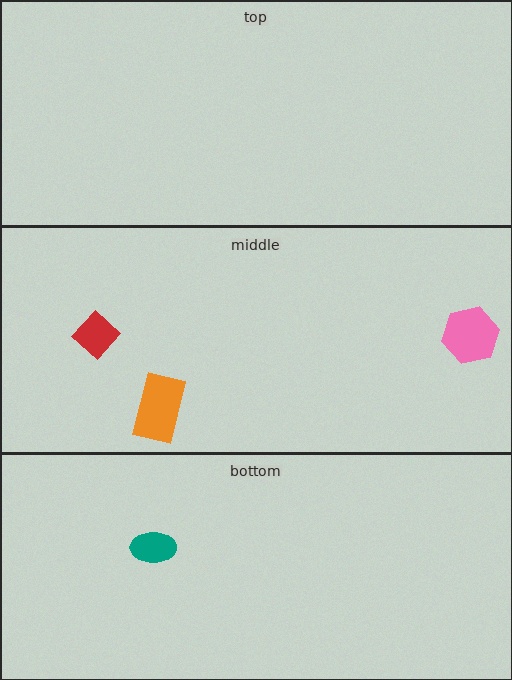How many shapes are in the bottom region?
1.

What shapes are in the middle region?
The red diamond, the orange rectangle, the pink hexagon.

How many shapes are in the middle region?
3.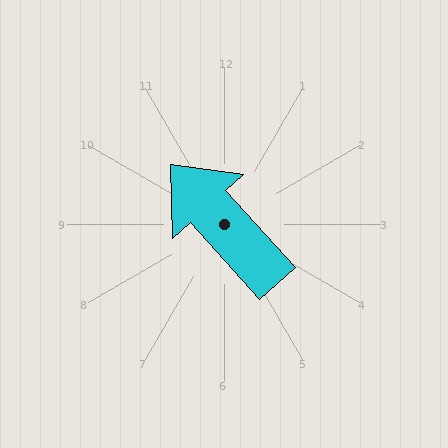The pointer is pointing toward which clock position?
Roughly 11 o'clock.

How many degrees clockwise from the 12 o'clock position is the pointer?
Approximately 318 degrees.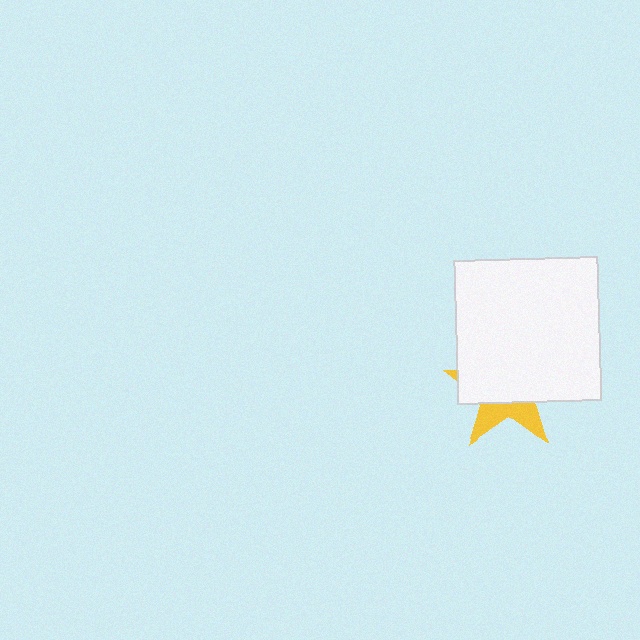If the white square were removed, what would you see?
You would see the complete yellow star.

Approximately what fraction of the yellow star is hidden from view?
Roughly 68% of the yellow star is hidden behind the white square.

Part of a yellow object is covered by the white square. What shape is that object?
It is a star.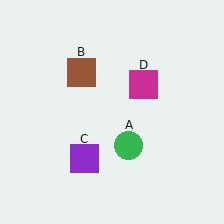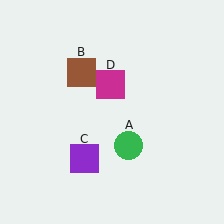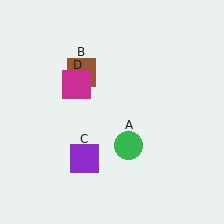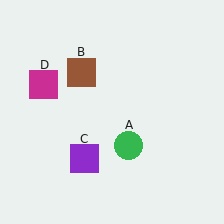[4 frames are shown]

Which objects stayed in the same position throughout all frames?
Green circle (object A) and brown square (object B) and purple square (object C) remained stationary.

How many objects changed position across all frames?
1 object changed position: magenta square (object D).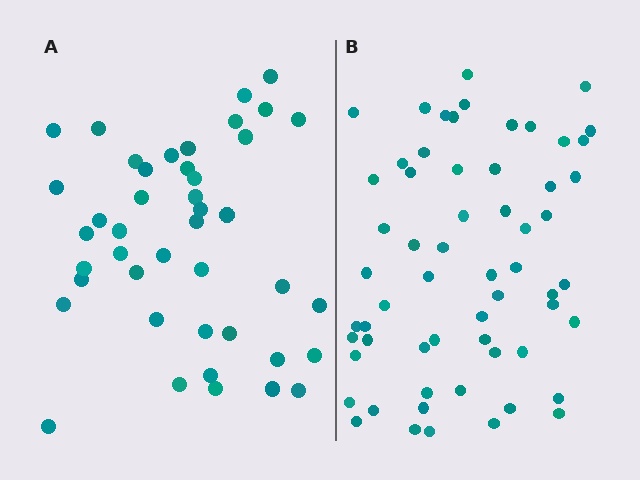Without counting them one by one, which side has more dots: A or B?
Region B (the right region) has more dots.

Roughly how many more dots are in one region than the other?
Region B has approximately 15 more dots than region A.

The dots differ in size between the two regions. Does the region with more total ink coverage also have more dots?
No. Region A has more total ink coverage because its dots are larger, but region B actually contains more individual dots. Total area can be misleading — the number of items is what matters here.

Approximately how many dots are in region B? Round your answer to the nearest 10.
About 60 dots.